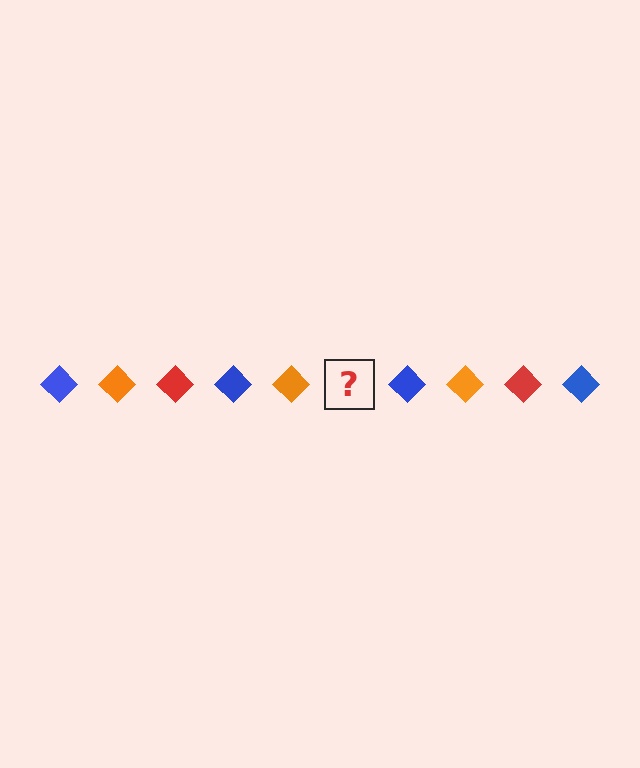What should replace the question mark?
The question mark should be replaced with a red diamond.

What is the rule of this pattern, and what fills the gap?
The rule is that the pattern cycles through blue, orange, red diamonds. The gap should be filled with a red diamond.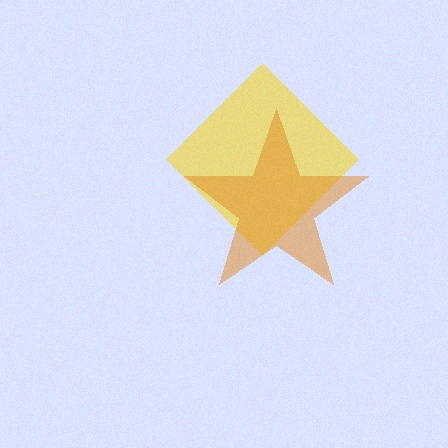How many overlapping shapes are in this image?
There are 2 overlapping shapes in the image.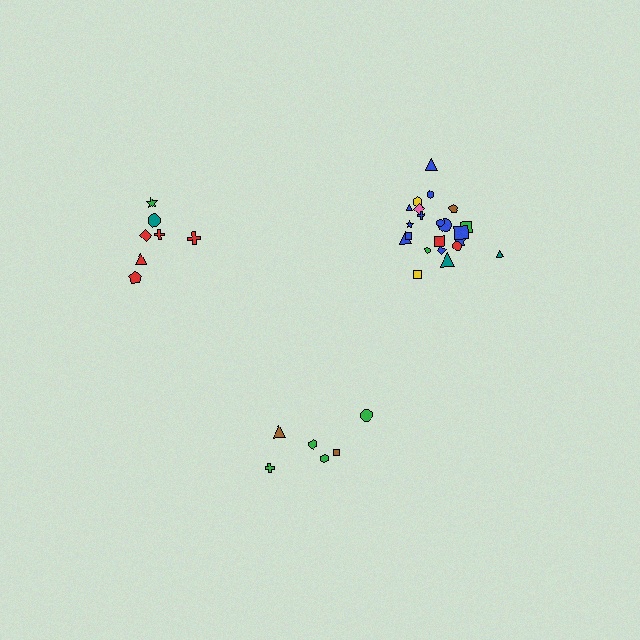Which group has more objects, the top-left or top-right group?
The top-right group.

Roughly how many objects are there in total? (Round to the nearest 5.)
Roughly 35 objects in total.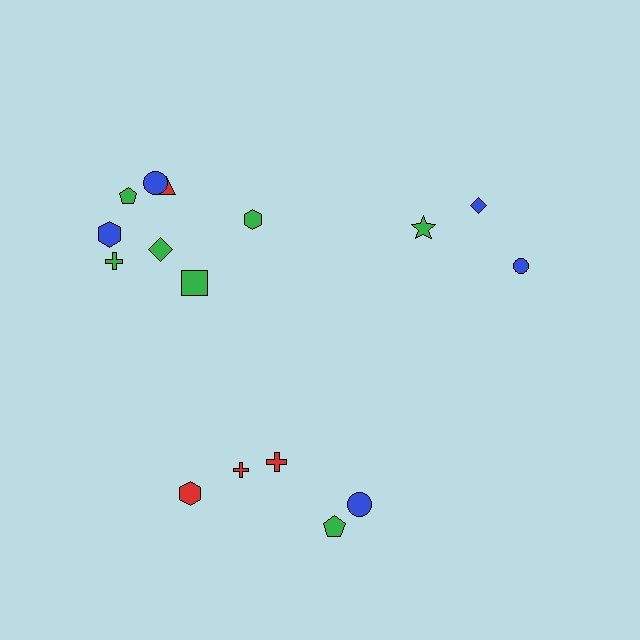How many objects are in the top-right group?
There are 3 objects.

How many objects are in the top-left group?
There are 8 objects.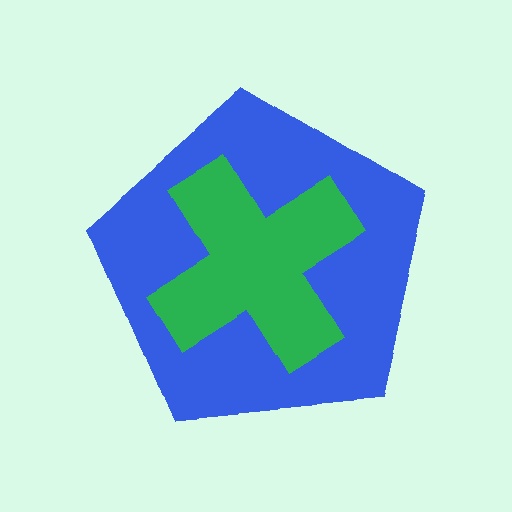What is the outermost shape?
The blue pentagon.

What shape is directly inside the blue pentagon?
The green cross.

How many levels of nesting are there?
2.